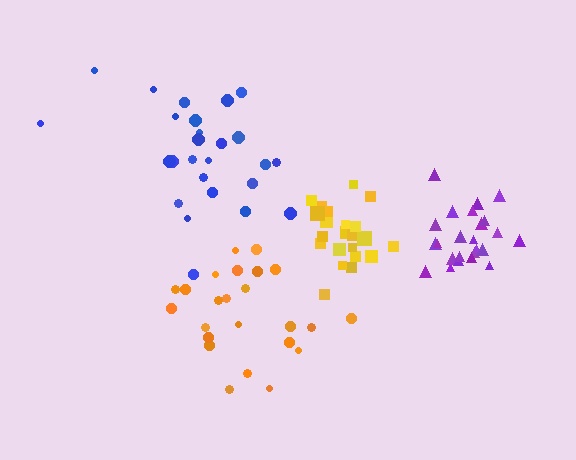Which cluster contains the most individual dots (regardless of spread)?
Blue (26).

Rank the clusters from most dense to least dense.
purple, yellow, orange, blue.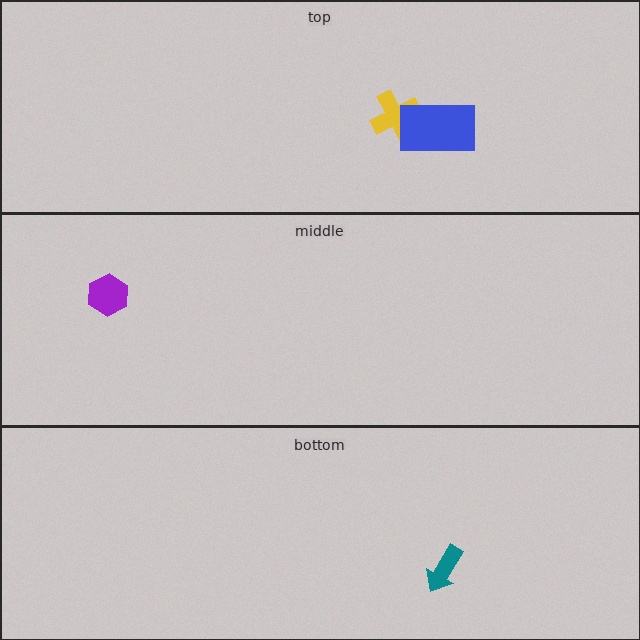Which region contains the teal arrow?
The bottom region.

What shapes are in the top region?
The yellow cross, the blue rectangle.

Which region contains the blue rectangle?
The top region.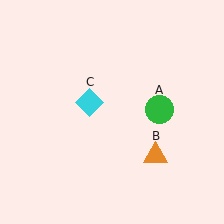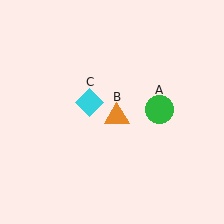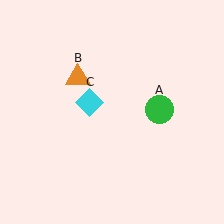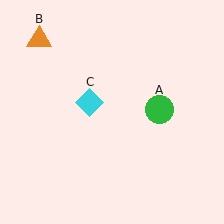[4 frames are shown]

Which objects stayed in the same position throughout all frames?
Green circle (object A) and cyan diamond (object C) remained stationary.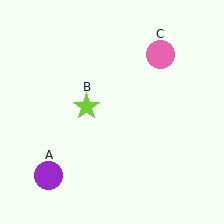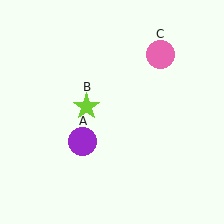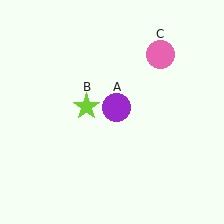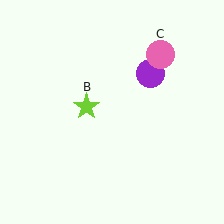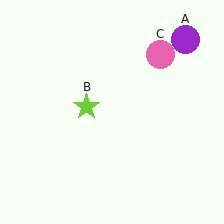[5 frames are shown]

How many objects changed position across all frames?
1 object changed position: purple circle (object A).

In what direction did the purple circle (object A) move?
The purple circle (object A) moved up and to the right.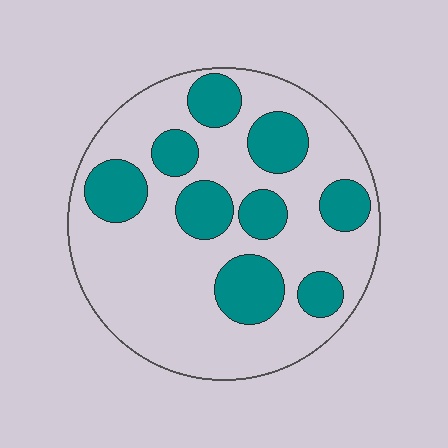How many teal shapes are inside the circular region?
9.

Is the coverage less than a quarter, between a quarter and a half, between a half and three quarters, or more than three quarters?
Between a quarter and a half.